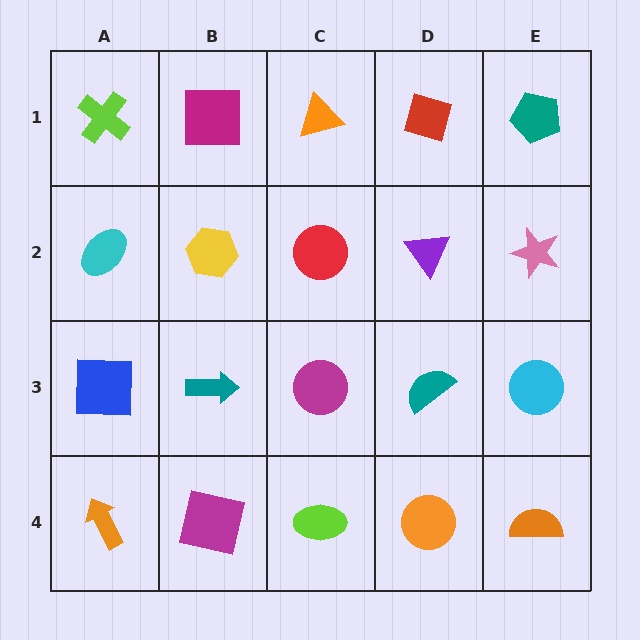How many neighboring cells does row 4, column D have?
3.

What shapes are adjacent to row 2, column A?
A lime cross (row 1, column A), a blue square (row 3, column A), a yellow hexagon (row 2, column B).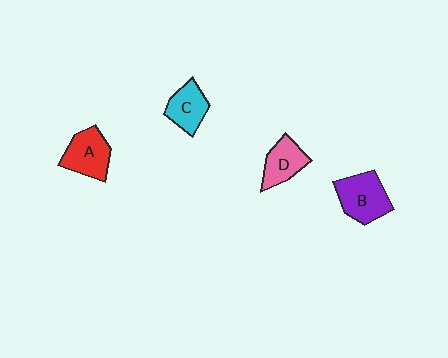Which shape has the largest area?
Shape B (purple).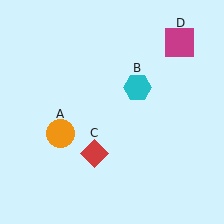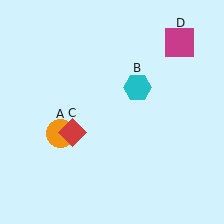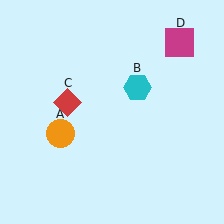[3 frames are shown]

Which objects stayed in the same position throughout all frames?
Orange circle (object A) and cyan hexagon (object B) and magenta square (object D) remained stationary.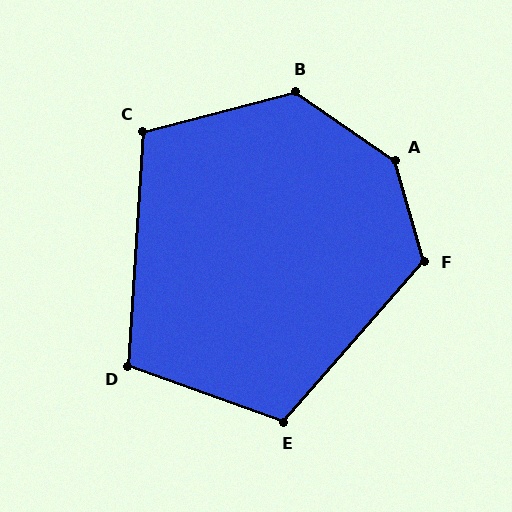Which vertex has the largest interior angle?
A, at approximately 141 degrees.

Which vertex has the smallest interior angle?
D, at approximately 106 degrees.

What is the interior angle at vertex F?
Approximately 123 degrees (obtuse).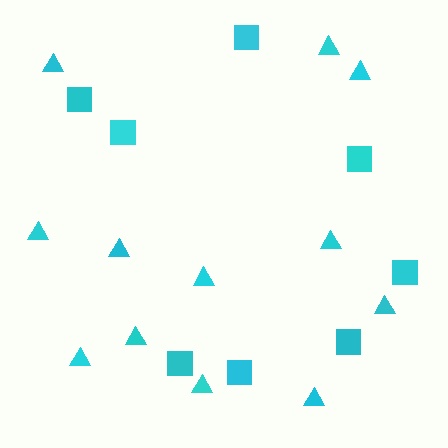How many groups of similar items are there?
There are 2 groups: one group of triangles (12) and one group of squares (8).